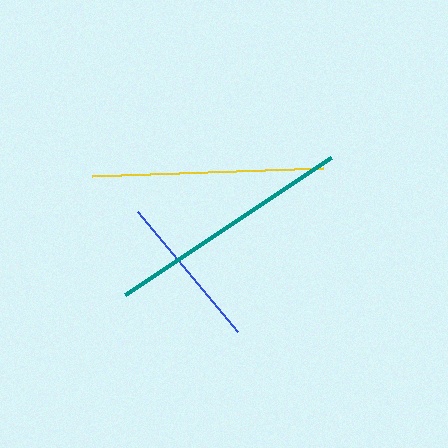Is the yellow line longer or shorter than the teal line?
The teal line is longer than the yellow line.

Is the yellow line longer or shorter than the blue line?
The yellow line is longer than the blue line.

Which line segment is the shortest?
The blue line is the shortest at approximately 157 pixels.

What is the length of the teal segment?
The teal segment is approximately 248 pixels long.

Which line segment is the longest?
The teal line is the longest at approximately 248 pixels.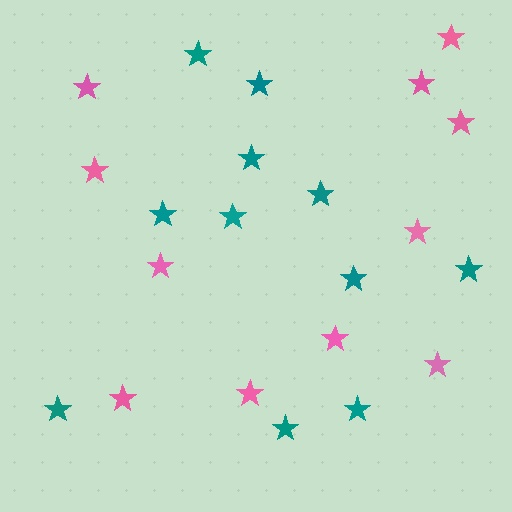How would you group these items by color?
There are 2 groups: one group of teal stars (11) and one group of pink stars (11).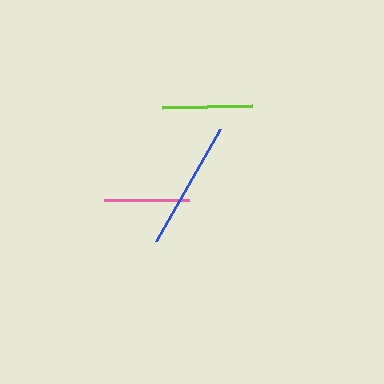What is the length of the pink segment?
The pink segment is approximately 85 pixels long.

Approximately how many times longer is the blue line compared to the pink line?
The blue line is approximately 1.5 times the length of the pink line.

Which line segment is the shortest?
The pink line is the shortest at approximately 85 pixels.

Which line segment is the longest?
The blue line is the longest at approximately 129 pixels.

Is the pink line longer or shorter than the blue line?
The blue line is longer than the pink line.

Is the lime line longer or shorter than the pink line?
The lime line is longer than the pink line.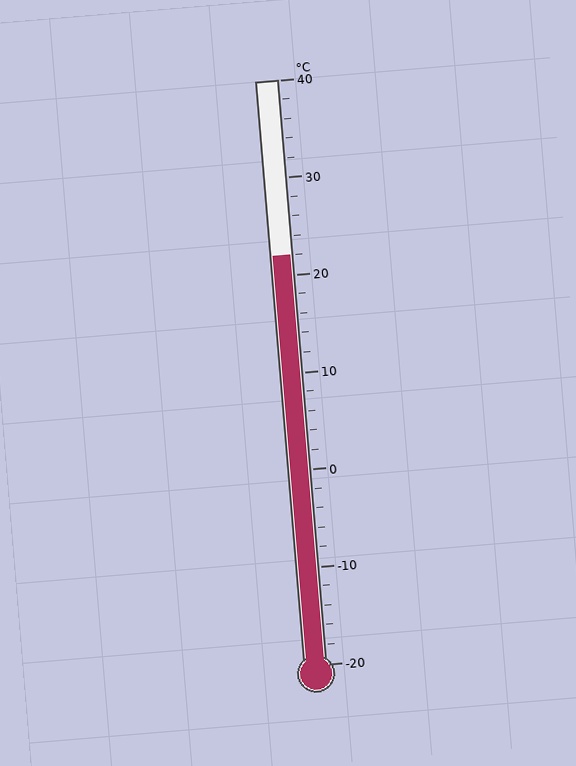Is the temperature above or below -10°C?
The temperature is above -10°C.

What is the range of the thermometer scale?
The thermometer scale ranges from -20°C to 40°C.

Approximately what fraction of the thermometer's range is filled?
The thermometer is filled to approximately 70% of its range.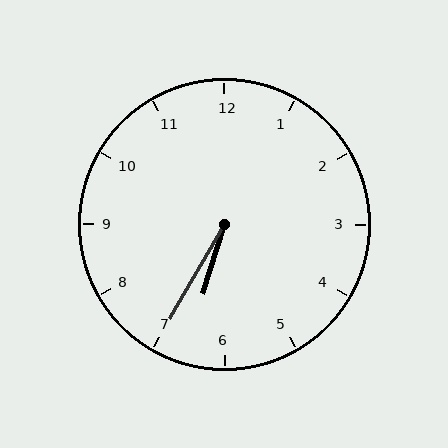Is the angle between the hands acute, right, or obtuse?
It is acute.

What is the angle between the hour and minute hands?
Approximately 12 degrees.